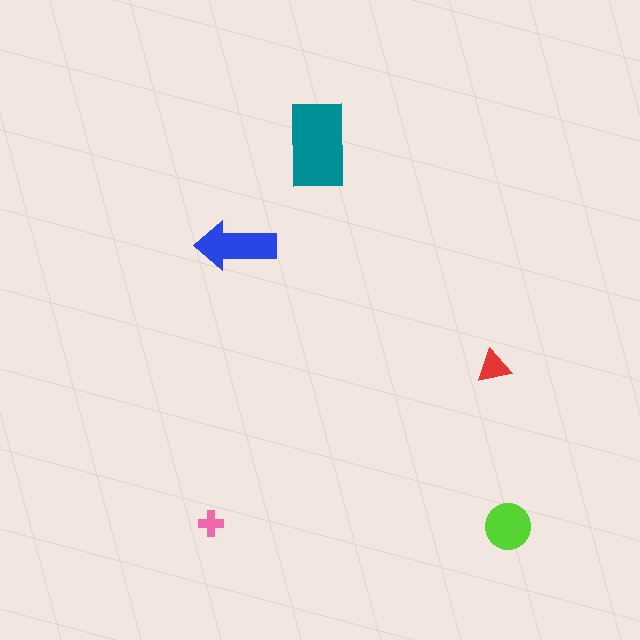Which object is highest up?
The teal rectangle is topmost.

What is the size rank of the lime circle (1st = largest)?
3rd.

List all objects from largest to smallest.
The teal rectangle, the blue arrow, the lime circle, the red triangle, the pink cross.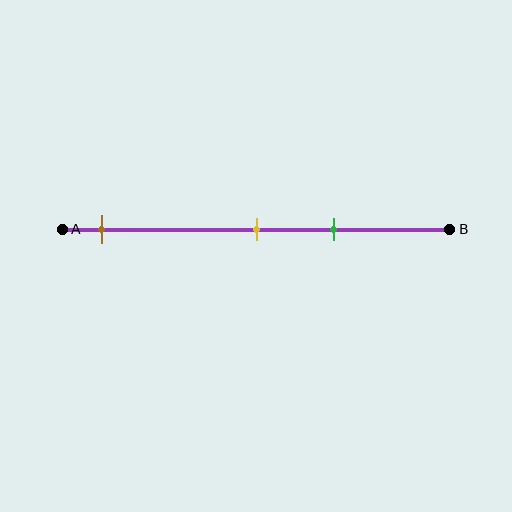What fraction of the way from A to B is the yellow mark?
The yellow mark is approximately 50% (0.5) of the way from A to B.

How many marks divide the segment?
There are 3 marks dividing the segment.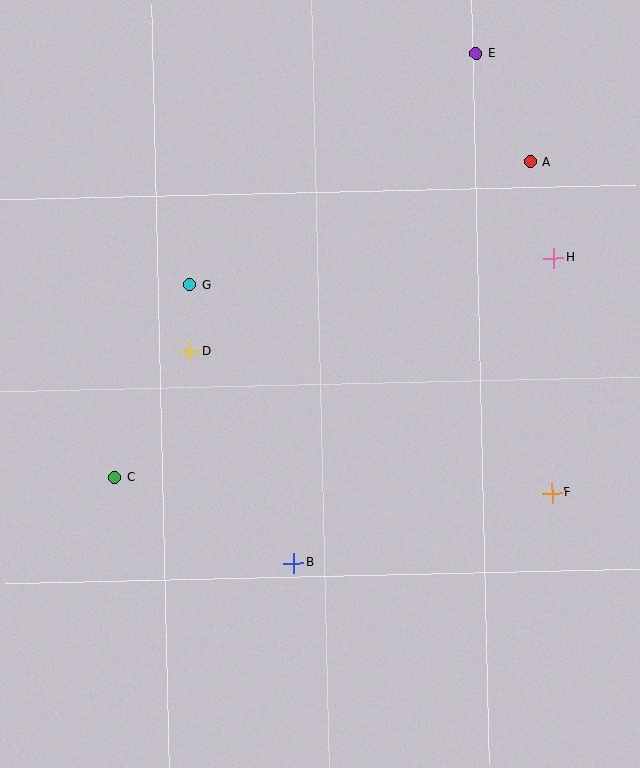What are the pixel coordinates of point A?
Point A is at (530, 162).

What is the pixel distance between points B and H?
The distance between B and H is 400 pixels.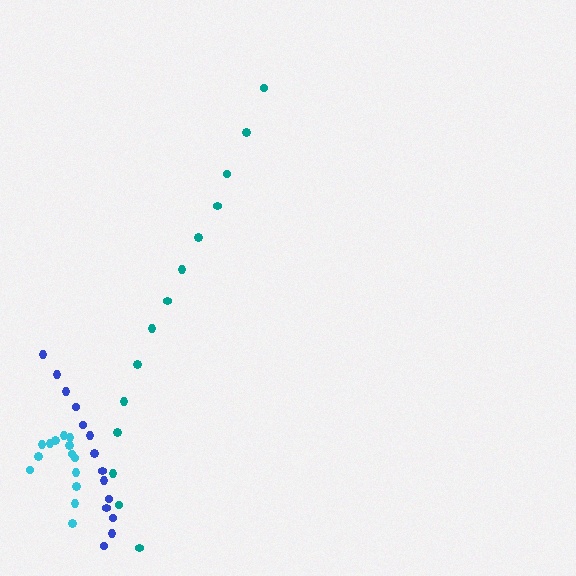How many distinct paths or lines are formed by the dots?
There are 3 distinct paths.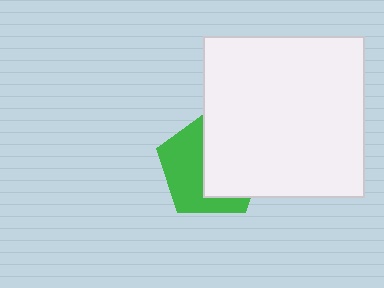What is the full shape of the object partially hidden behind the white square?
The partially hidden object is a green pentagon.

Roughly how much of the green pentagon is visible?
About half of it is visible (roughly 49%).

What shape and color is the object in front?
The object in front is a white square.